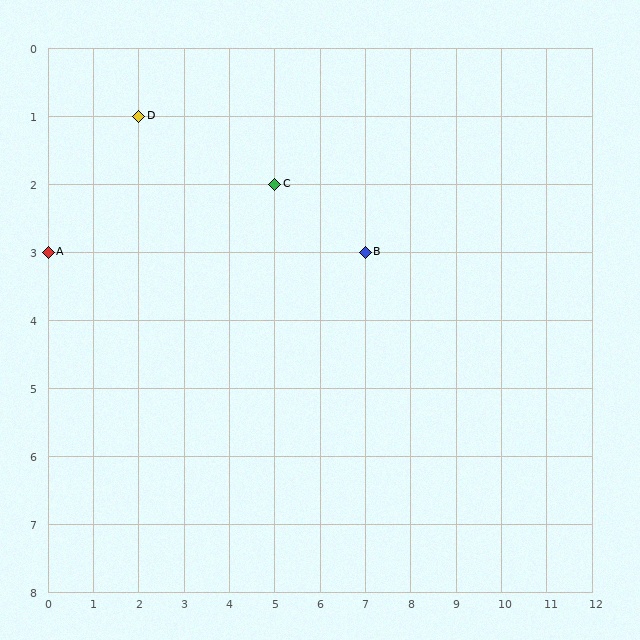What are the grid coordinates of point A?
Point A is at grid coordinates (0, 3).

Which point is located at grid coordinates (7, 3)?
Point B is at (7, 3).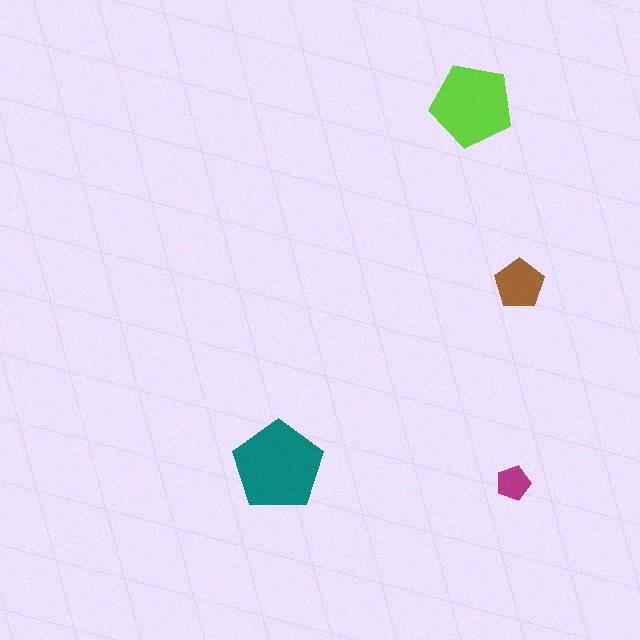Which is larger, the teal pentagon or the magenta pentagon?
The teal one.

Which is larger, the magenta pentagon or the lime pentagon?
The lime one.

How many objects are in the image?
There are 4 objects in the image.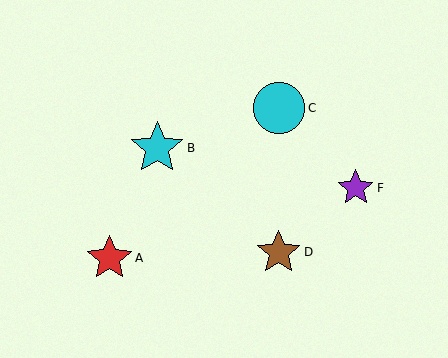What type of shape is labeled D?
Shape D is a brown star.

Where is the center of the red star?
The center of the red star is at (109, 258).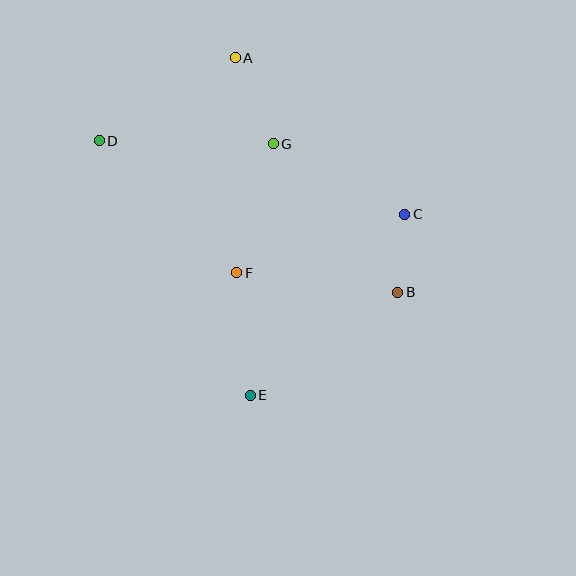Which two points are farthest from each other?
Points A and E are farthest from each other.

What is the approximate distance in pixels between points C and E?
The distance between C and E is approximately 238 pixels.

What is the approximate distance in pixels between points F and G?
The distance between F and G is approximately 134 pixels.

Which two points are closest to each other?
Points B and C are closest to each other.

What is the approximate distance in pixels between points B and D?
The distance between B and D is approximately 335 pixels.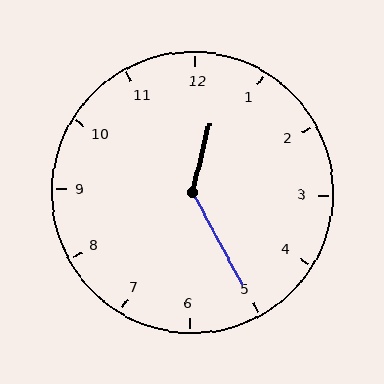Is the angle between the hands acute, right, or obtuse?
It is obtuse.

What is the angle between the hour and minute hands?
Approximately 138 degrees.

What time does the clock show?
12:25.